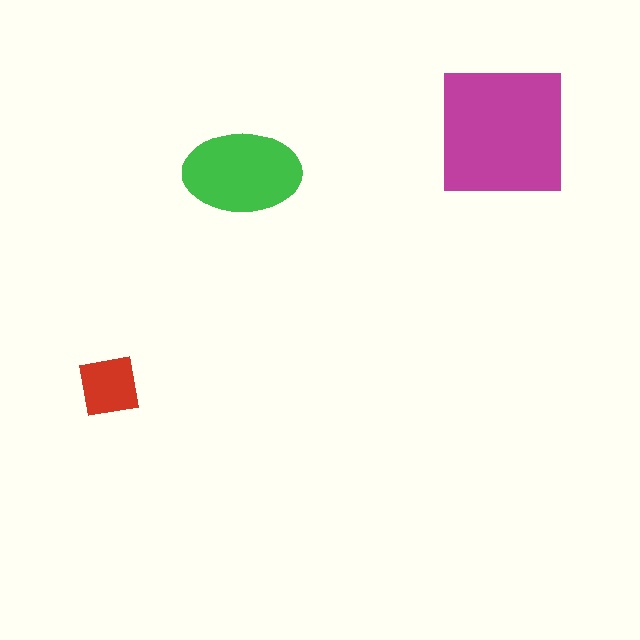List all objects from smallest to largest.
The red square, the green ellipse, the magenta square.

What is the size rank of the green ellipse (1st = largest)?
2nd.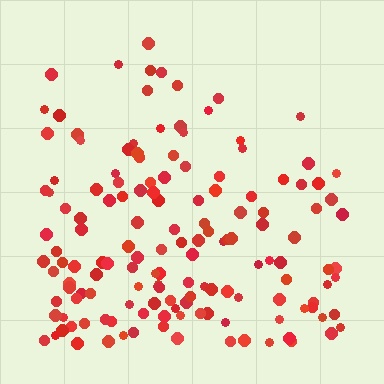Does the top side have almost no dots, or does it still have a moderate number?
Still a moderate number, just noticeably fewer than the bottom.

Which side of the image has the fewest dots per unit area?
The top.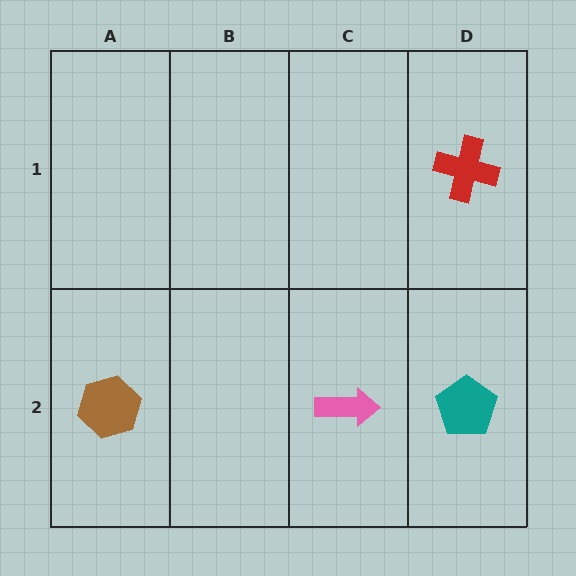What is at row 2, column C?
A pink arrow.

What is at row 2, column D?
A teal pentagon.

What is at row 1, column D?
A red cross.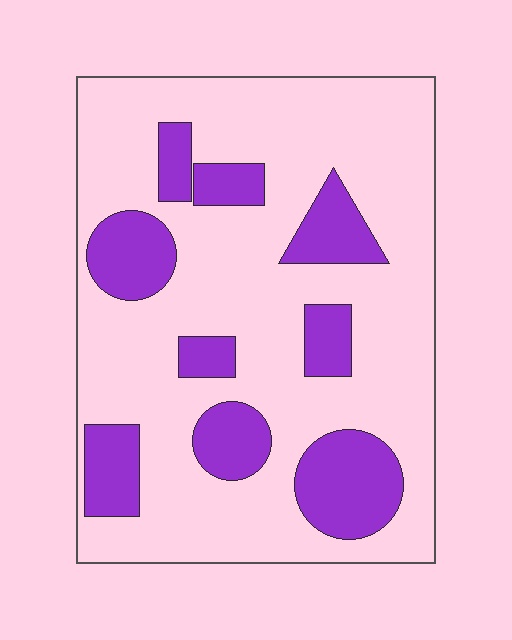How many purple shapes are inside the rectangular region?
9.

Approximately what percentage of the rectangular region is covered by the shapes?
Approximately 25%.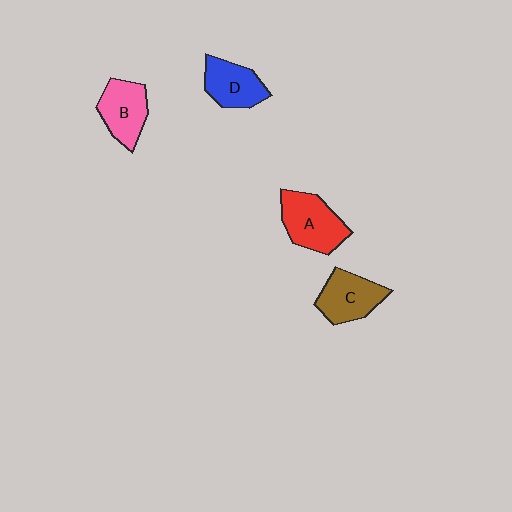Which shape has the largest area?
Shape A (red).